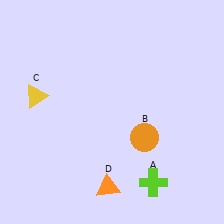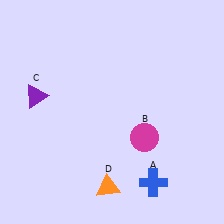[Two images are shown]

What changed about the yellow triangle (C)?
In Image 1, C is yellow. In Image 2, it changed to purple.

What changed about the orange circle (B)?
In Image 1, B is orange. In Image 2, it changed to magenta.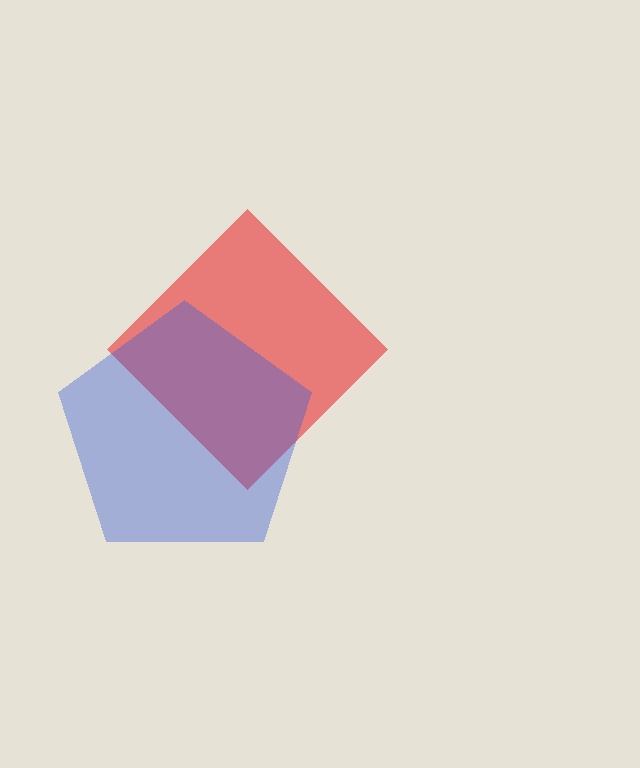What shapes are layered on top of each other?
The layered shapes are: a red diamond, a blue pentagon.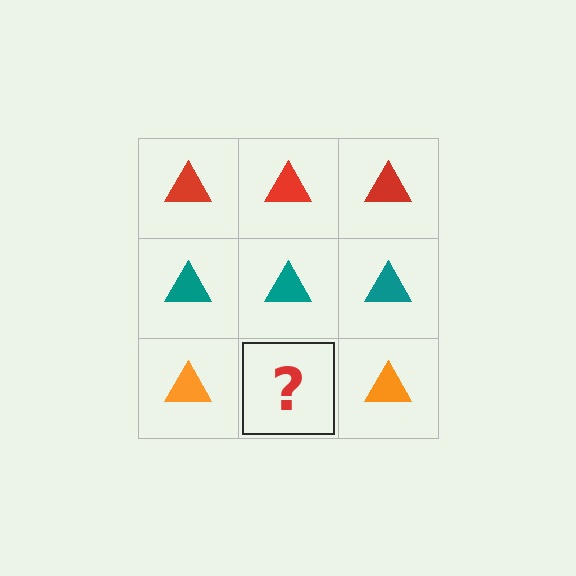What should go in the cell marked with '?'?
The missing cell should contain an orange triangle.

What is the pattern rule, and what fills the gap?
The rule is that each row has a consistent color. The gap should be filled with an orange triangle.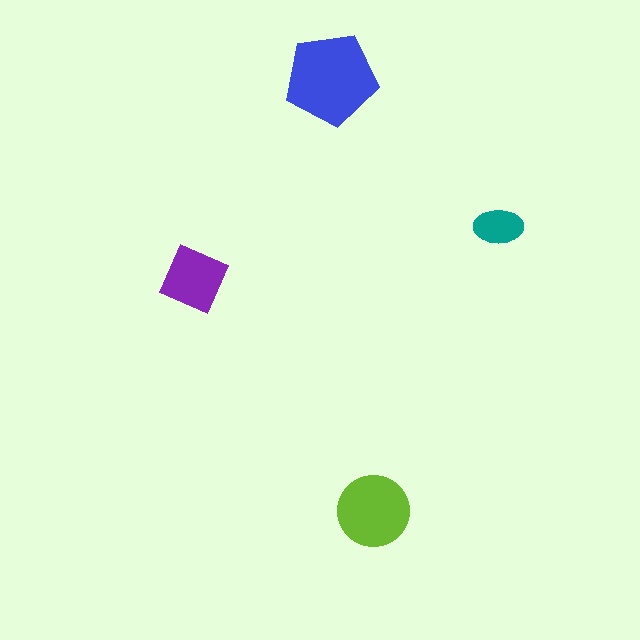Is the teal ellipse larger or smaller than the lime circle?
Smaller.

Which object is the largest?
The blue pentagon.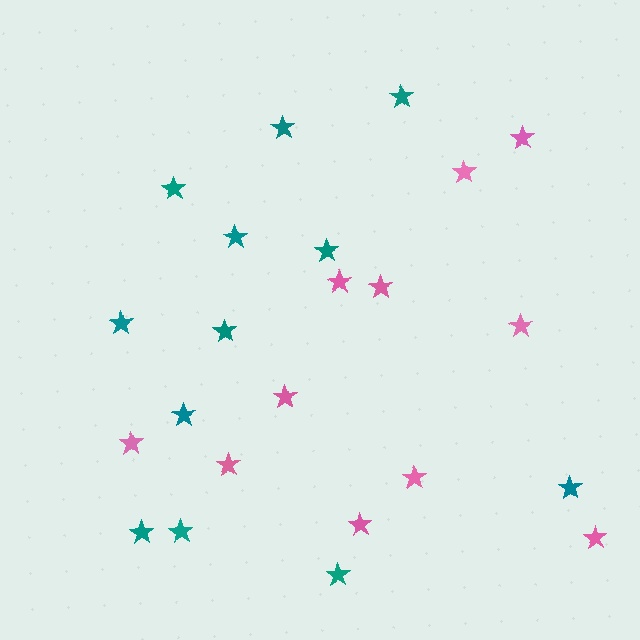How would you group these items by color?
There are 2 groups: one group of teal stars (12) and one group of pink stars (11).